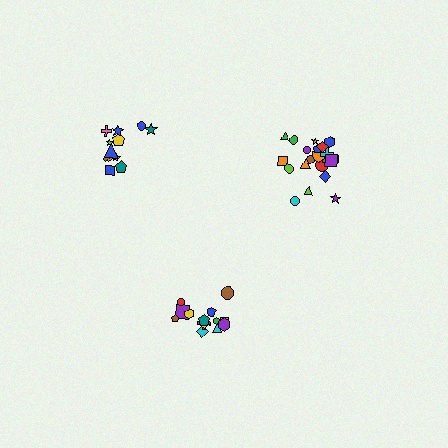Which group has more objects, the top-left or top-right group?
The top-right group.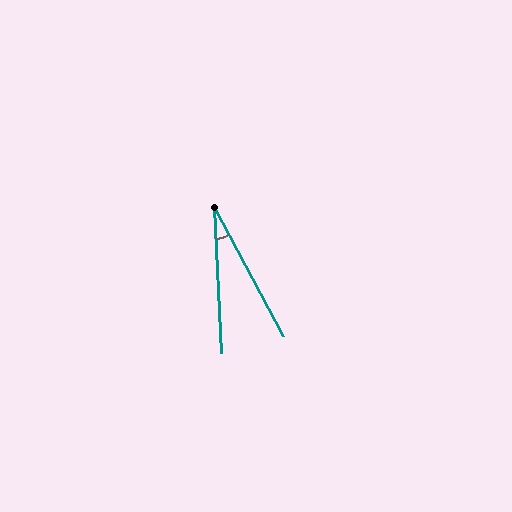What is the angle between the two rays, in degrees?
Approximately 26 degrees.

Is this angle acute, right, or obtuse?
It is acute.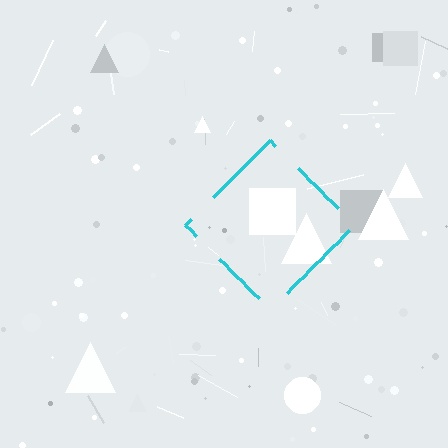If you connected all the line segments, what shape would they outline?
They would outline a diamond.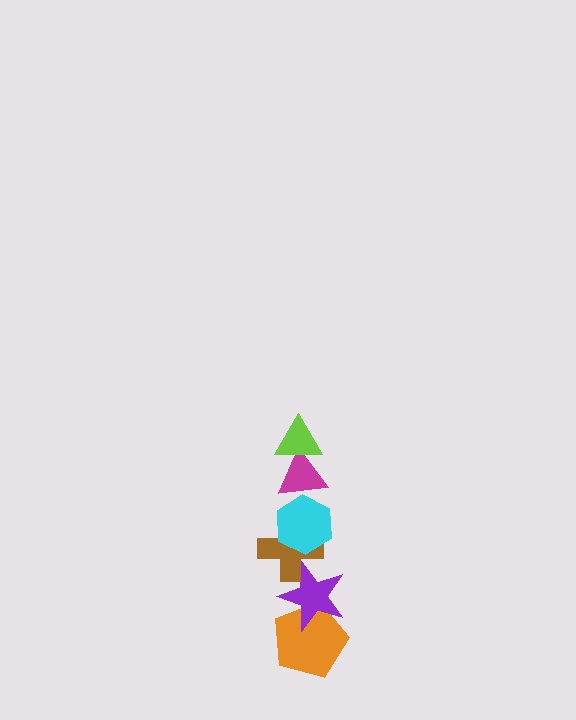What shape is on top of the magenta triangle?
The lime triangle is on top of the magenta triangle.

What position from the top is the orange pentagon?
The orange pentagon is 6th from the top.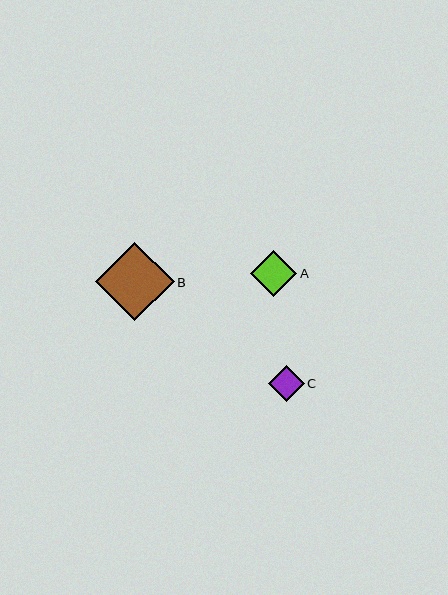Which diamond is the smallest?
Diamond C is the smallest with a size of approximately 36 pixels.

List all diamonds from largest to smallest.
From largest to smallest: B, A, C.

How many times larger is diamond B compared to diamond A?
Diamond B is approximately 1.7 times the size of diamond A.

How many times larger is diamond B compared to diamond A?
Diamond B is approximately 1.7 times the size of diamond A.